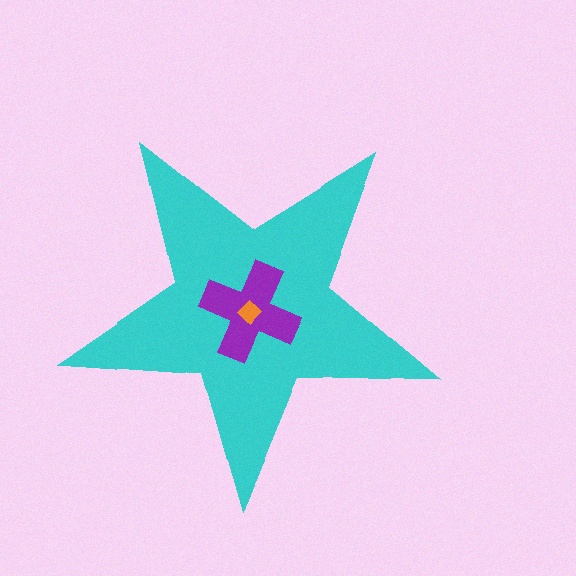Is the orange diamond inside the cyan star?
Yes.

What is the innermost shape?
The orange diamond.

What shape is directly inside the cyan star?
The purple cross.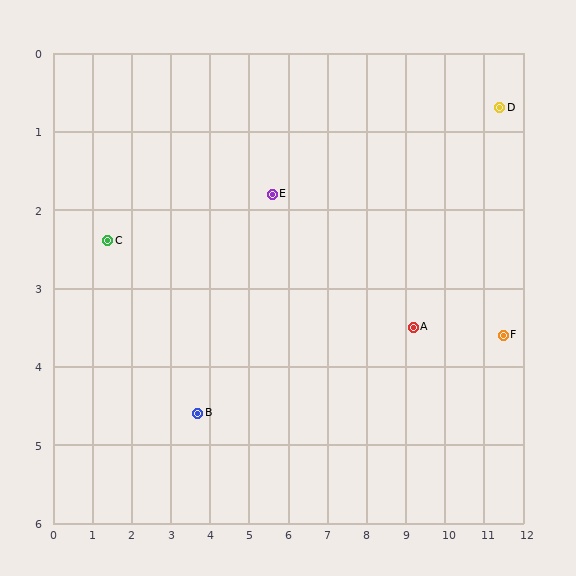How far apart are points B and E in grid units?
Points B and E are about 3.4 grid units apart.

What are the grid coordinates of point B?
Point B is at approximately (3.7, 4.6).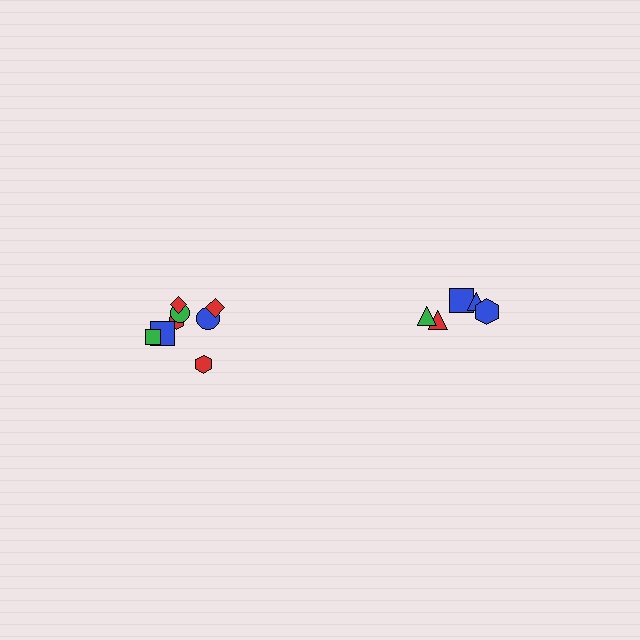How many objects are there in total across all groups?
There are 13 objects.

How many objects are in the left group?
There are 8 objects.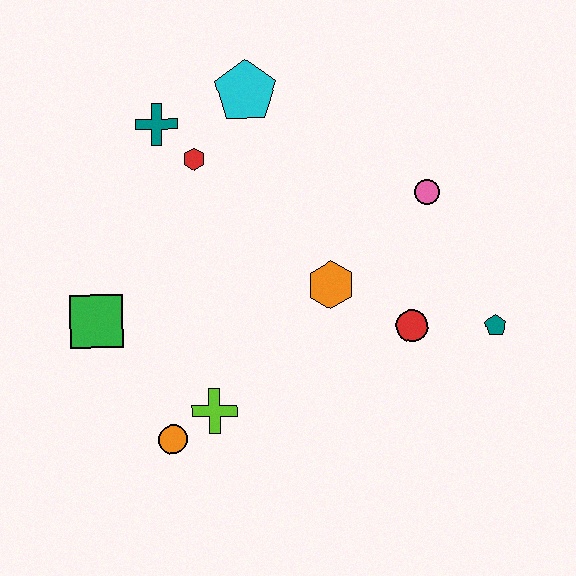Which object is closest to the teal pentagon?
The red circle is closest to the teal pentagon.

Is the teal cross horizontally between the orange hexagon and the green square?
Yes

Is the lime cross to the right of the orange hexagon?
No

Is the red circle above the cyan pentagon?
No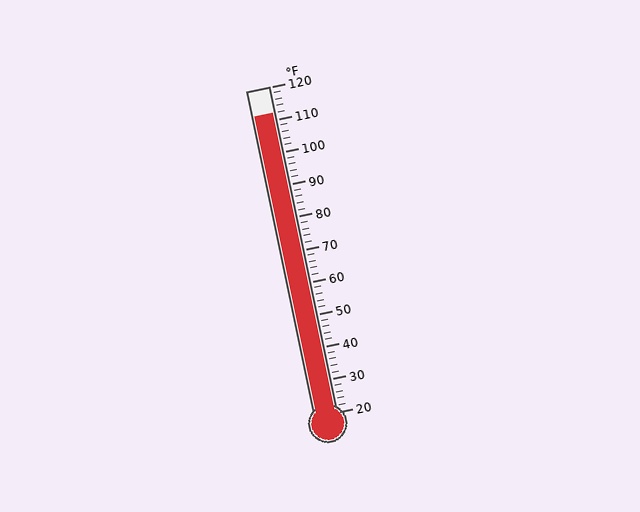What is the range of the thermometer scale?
The thermometer scale ranges from 20°F to 120°F.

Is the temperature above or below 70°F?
The temperature is above 70°F.